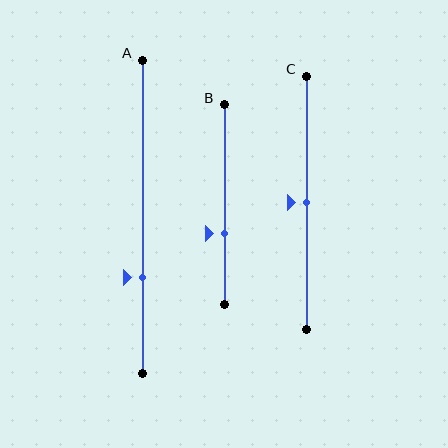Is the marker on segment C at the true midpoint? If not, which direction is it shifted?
Yes, the marker on segment C is at the true midpoint.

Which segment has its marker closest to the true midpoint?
Segment C has its marker closest to the true midpoint.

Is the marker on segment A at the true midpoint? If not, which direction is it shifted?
No, the marker on segment A is shifted downward by about 19% of the segment length.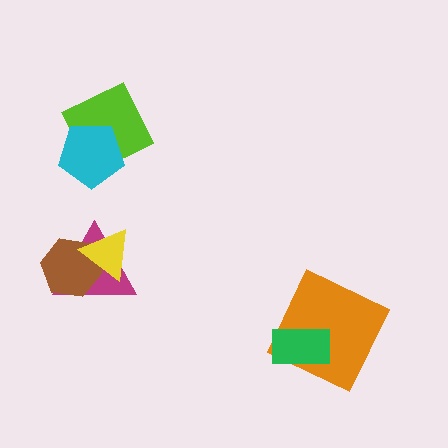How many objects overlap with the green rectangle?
1 object overlaps with the green rectangle.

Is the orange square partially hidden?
Yes, it is partially covered by another shape.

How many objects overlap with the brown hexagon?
2 objects overlap with the brown hexagon.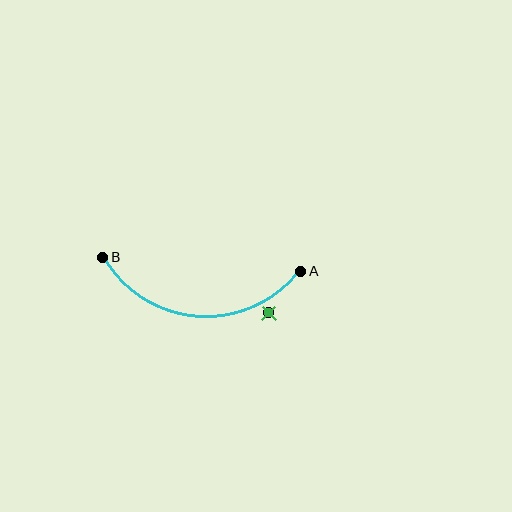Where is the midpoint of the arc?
The arc midpoint is the point on the curve farthest from the straight line joining A and B. It sits below that line.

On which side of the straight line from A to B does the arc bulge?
The arc bulges below the straight line connecting A and B.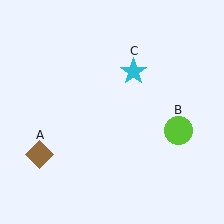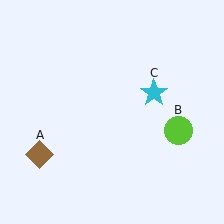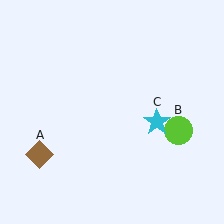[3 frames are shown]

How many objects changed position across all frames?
1 object changed position: cyan star (object C).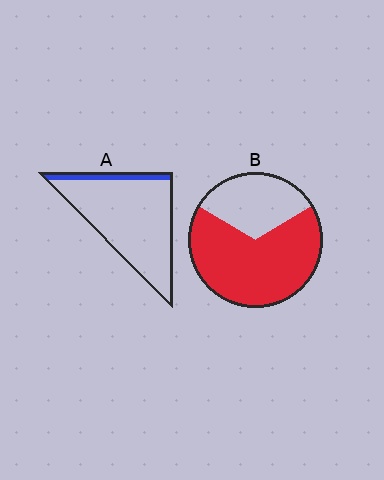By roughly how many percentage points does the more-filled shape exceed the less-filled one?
By roughly 55 percentage points (B over A).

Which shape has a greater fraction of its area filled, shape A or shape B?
Shape B.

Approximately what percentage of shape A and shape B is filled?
A is approximately 10% and B is approximately 65%.